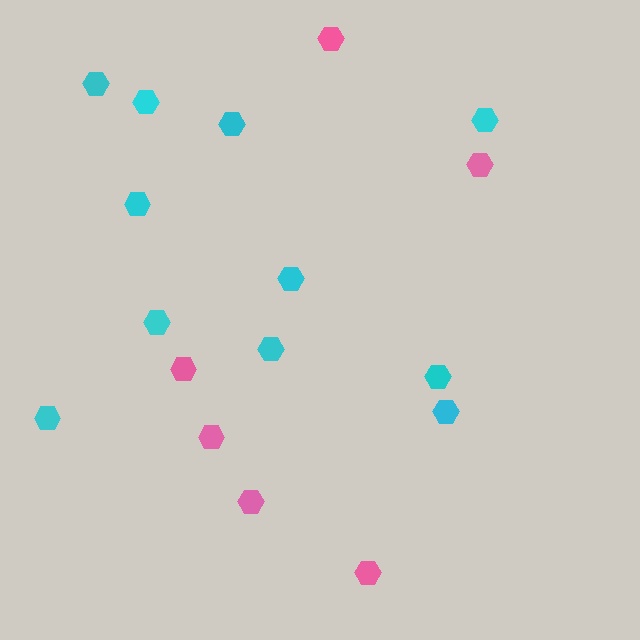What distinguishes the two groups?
There are 2 groups: one group of pink hexagons (6) and one group of cyan hexagons (11).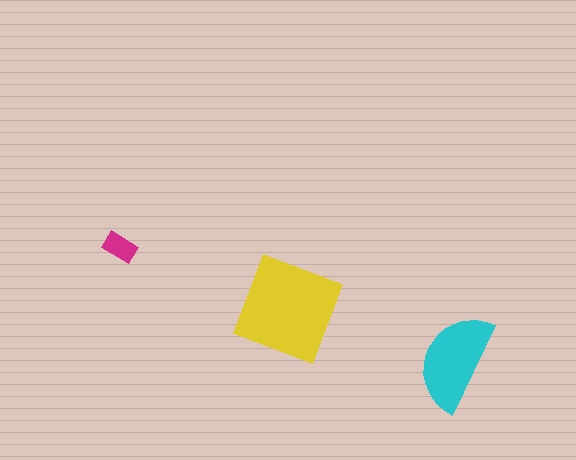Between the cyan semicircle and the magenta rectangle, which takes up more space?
The cyan semicircle.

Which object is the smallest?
The magenta rectangle.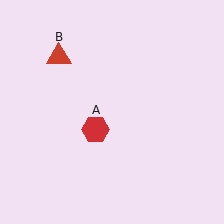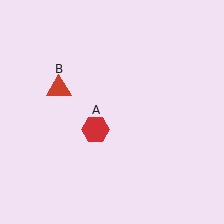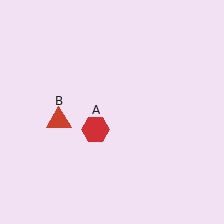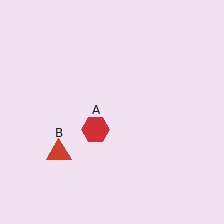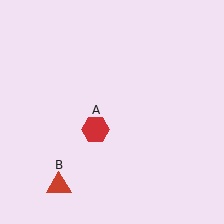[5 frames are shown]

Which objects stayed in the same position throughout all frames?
Red hexagon (object A) remained stationary.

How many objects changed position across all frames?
1 object changed position: red triangle (object B).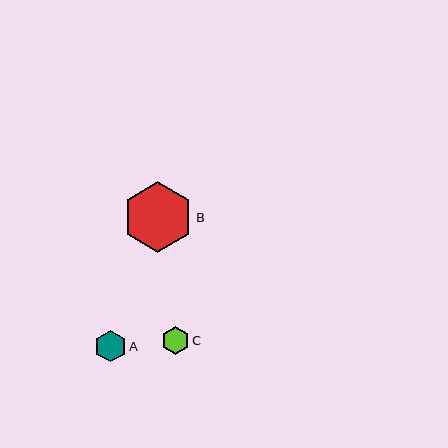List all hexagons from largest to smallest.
From largest to smallest: B, A, C.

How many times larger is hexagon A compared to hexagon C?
Hexagon A is approximately 1.1 times the size of hexagon C.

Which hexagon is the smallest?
Hexagon C is the smallest with a size of approximately 28 pixels.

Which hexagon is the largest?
Hexagon B is the largest with a size of approximately 71 pixels.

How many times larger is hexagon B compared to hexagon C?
Hexagon B is approximately 2.6 times the size of hexagon C.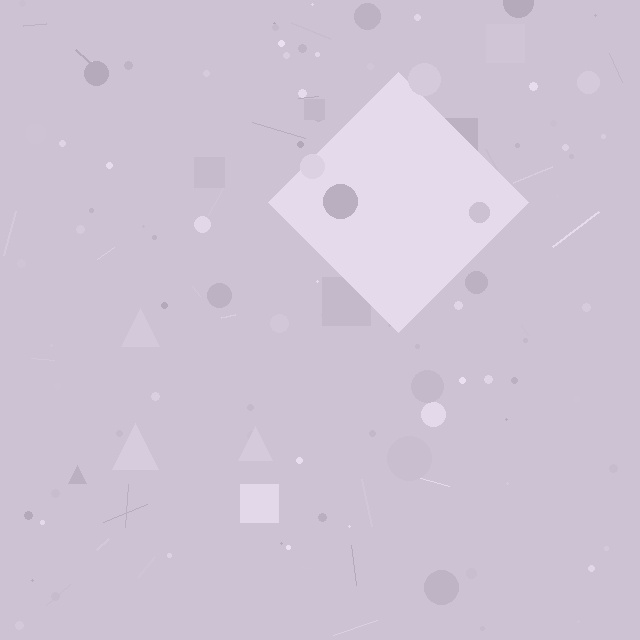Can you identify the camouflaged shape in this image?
The camouflaged shape is a diamond.